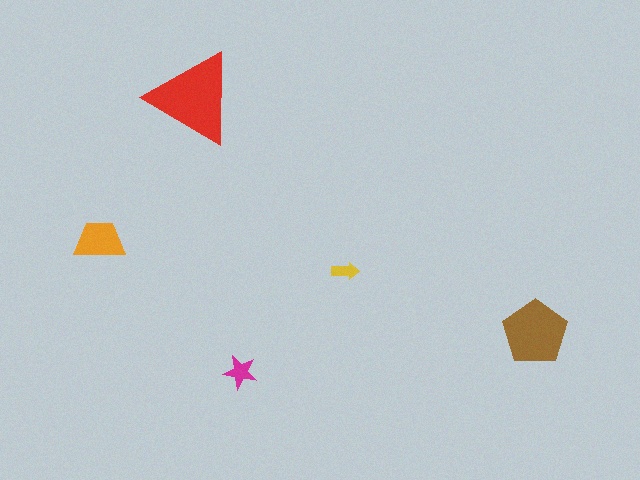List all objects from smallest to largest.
The yellow arrow, the magenta star, the orange trapezoid, the brown pentagon, the red triangle.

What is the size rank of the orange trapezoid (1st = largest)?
3rd.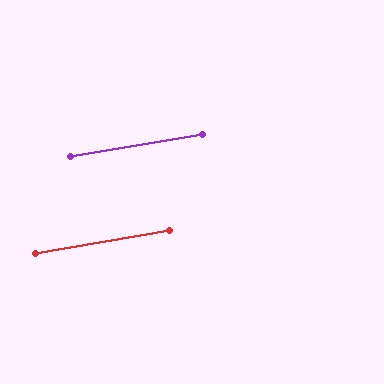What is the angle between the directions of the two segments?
Approximately 0 degrees.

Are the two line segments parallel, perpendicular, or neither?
Parallel — their directions differ by only 0.2°.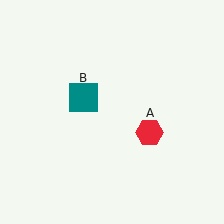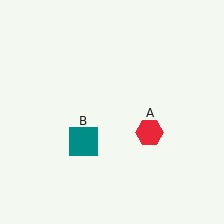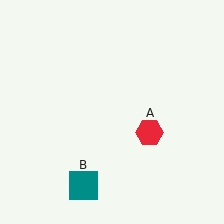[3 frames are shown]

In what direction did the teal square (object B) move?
The teal square (object B) moved down.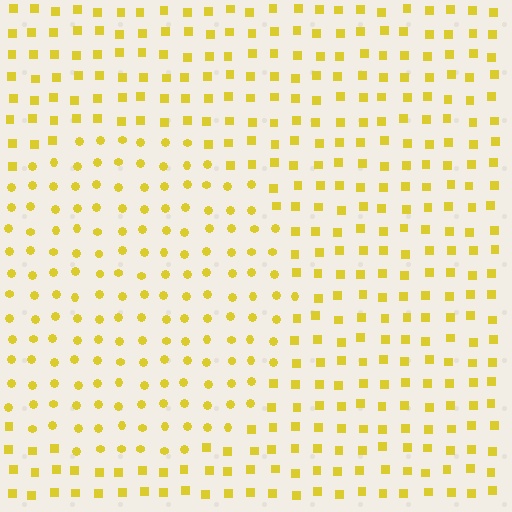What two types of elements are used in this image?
The image uses circles inside the circle region and squares outside it.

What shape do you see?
I see a circle.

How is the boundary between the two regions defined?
The boundary is defined by a change in element shape: circles inside vs. squares outside. All elements share the same color and spacing.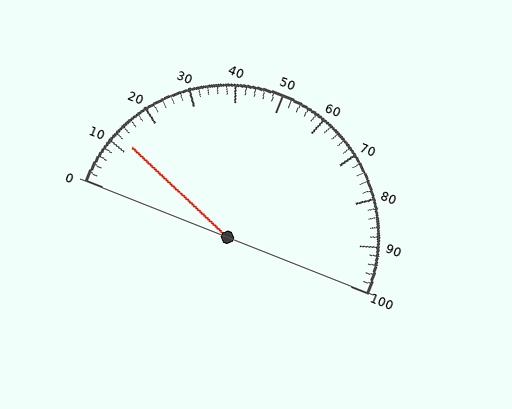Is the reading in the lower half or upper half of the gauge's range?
The reading is in the lower half of the range (0 to 100).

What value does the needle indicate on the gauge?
The needle indicates approximately 12.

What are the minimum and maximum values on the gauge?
The gauge ranges from 0 to 100.